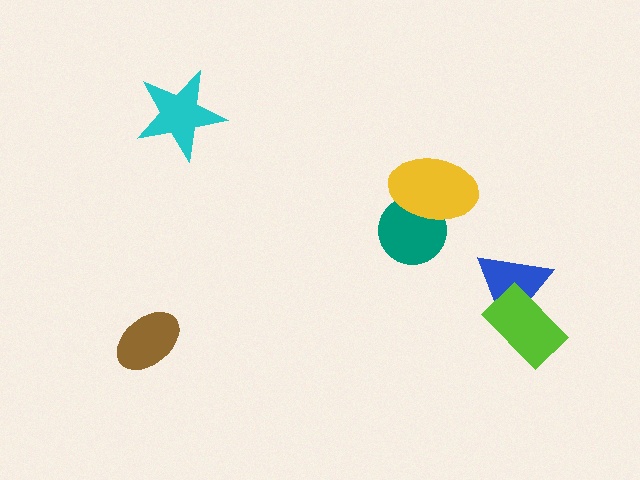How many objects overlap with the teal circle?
1 object overlaps with the teal circle.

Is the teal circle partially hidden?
Yes, it is partially covered by another shape.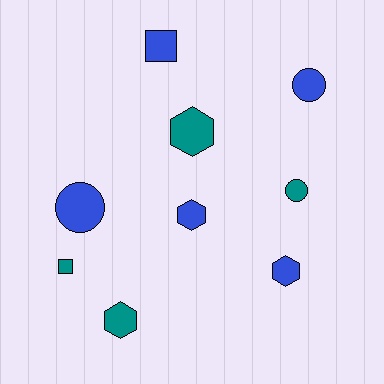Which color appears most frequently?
Blue, with 5 objects.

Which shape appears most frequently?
Hexagon, with 4 objects.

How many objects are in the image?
There are 9 objects.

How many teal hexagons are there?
There are 2 teal hexagons.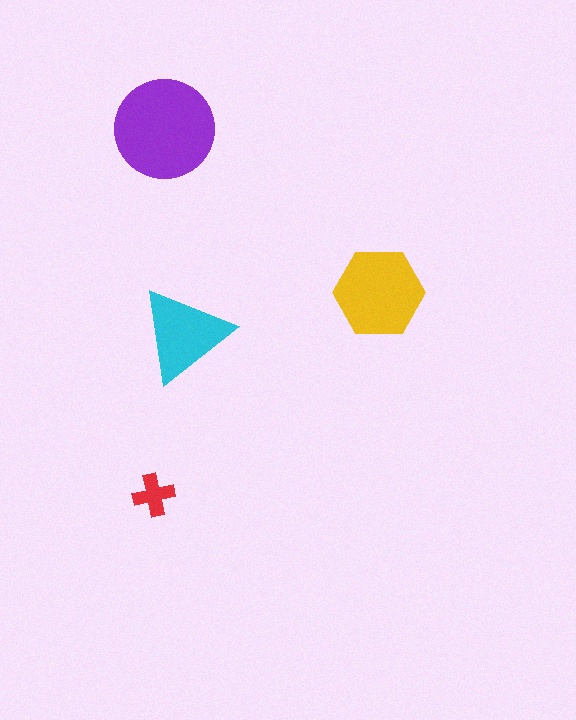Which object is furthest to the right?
The yellow hexagon is rightmost.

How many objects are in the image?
There are 4 objects in the image.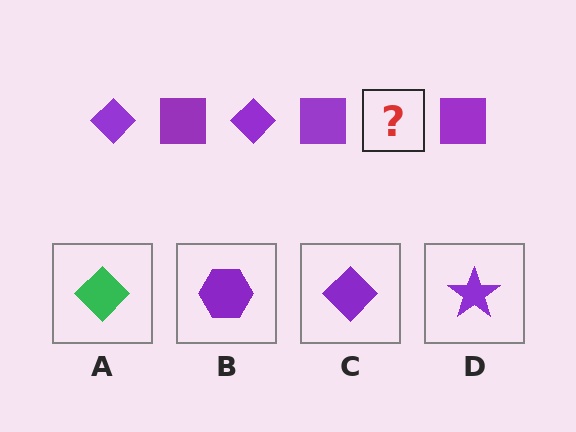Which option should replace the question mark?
Option C.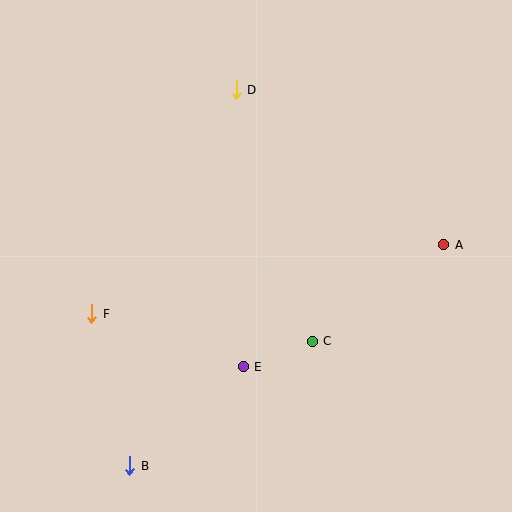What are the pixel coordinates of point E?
Point E is at (243, 367).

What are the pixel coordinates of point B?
Point B is at (130, 466).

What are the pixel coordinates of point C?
Point C is at (312, 341).